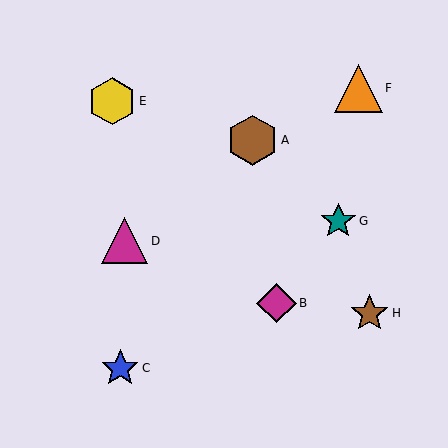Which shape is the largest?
The brown hexagon (labeled A) is the largest.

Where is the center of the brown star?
The center of the brown star is at (369, 313).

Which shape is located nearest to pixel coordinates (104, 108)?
The yellow hexagon (labeled E) at (112, 101) is nearest to that location.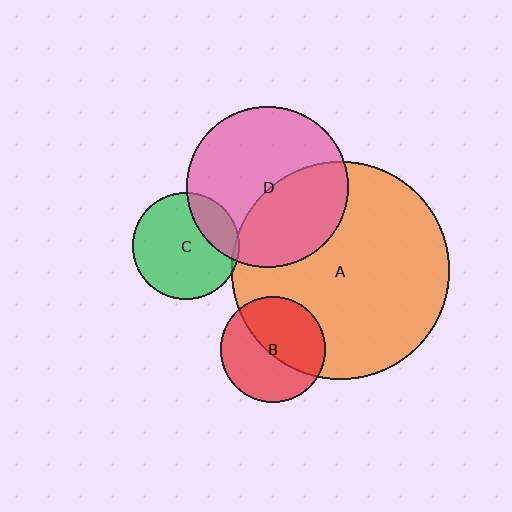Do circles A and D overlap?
Yes.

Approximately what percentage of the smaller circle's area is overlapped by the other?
Approximately 40%.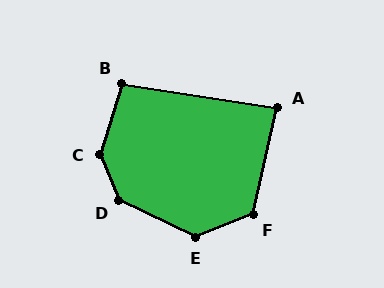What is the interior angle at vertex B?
Approximately 98 degrees (obtuse).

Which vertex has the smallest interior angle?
A, at approximately 86 degrees.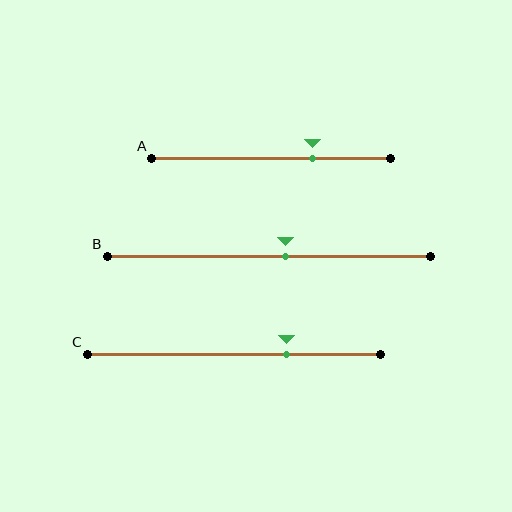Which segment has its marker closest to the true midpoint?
Segment B has its marker closest to the true midpoint.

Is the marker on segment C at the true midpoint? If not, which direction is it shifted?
No, the marker on segment C is shifted to the right by about 18% of the segment length.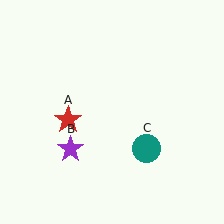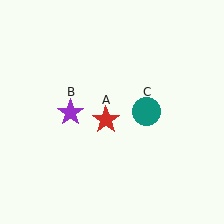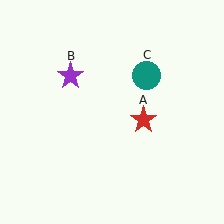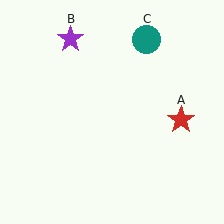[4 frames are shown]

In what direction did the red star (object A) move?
The red star (object A) moved right.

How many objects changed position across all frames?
3 objects changed position: red star (object A), purple star (object B), teal circle (object C).